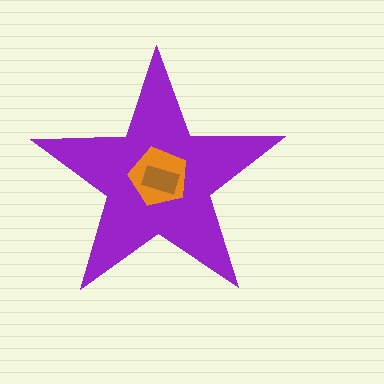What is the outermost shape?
The purple star.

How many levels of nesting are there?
3.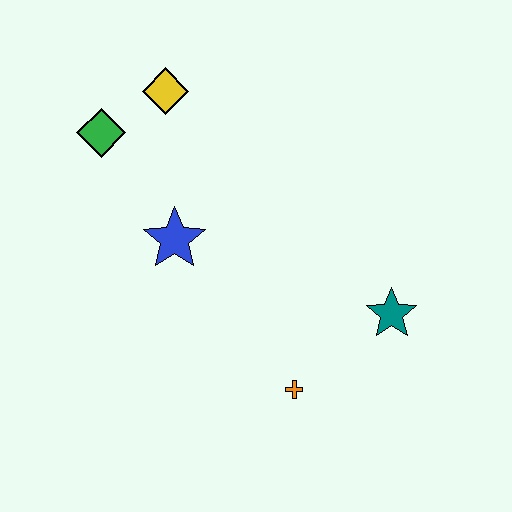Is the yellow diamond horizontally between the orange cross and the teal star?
No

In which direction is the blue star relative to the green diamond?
The blue star is below the green diamond.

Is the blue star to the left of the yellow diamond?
No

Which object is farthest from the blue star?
The teal star is farthest from the blue star.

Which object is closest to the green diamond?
The yellow diamond is closest to the green diamond.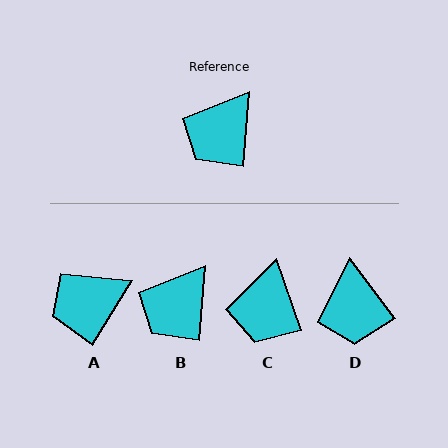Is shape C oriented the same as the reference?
No, it is off by about 23 degrees.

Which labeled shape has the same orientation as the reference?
B.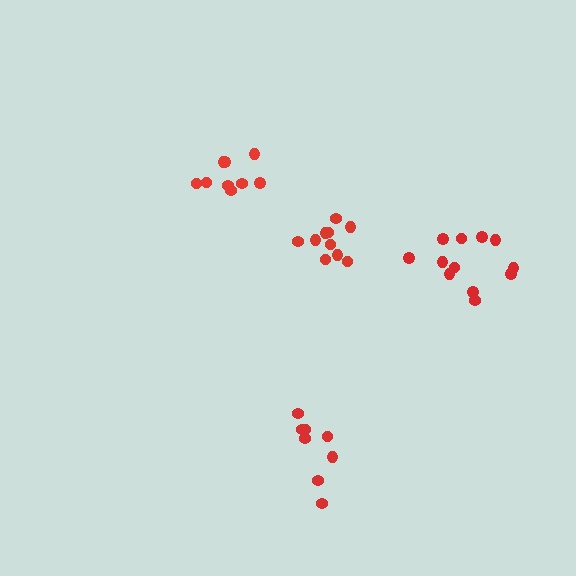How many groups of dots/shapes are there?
There are 4 groups.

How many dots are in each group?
Group 1: 9 dots, Group 2: 10 dots, Group 3: 8 dots, Group 4: 12 dots (39 total).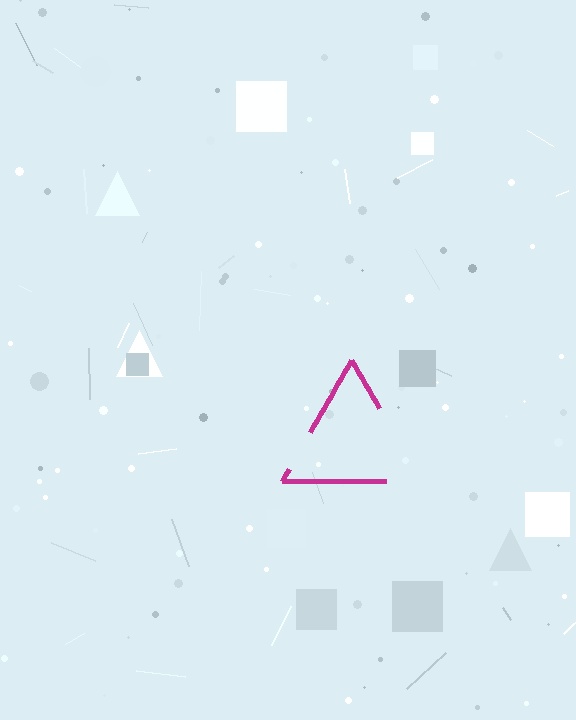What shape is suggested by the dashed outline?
The dashed outline suggests a triangle.